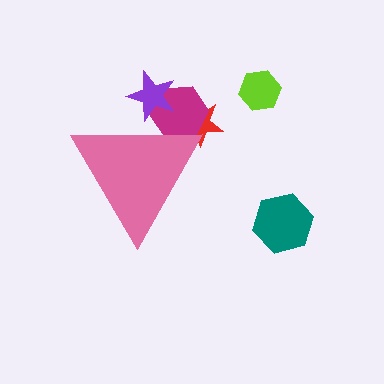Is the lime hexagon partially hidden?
No, the lime hexagon is fully visible.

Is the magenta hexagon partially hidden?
Yes, the magenta hexagon is partially hidden behind the pink triangle.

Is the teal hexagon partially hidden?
No, the teal hexagon is fully visible.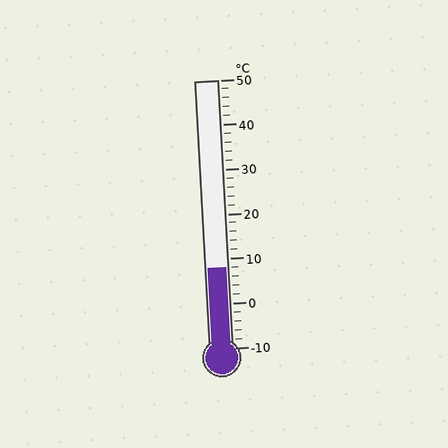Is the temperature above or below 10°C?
The temperature is below 10°C.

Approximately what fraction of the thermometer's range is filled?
The thermometer is filled to approximately 30% of its range.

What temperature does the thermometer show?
The thermometer shows approximately 8°C.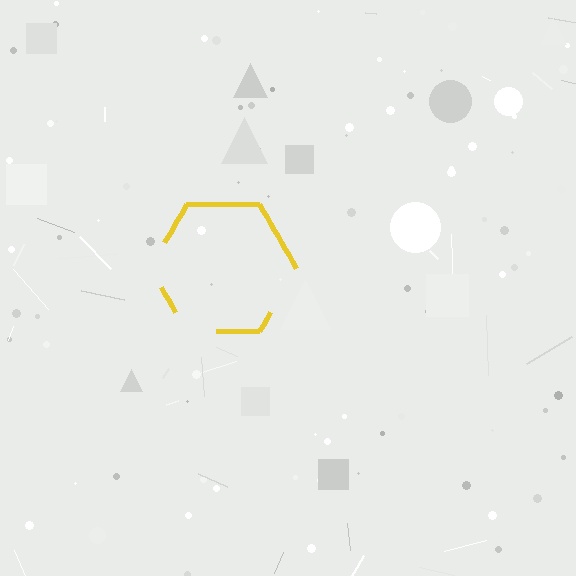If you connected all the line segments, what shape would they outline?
They would outline a hexagon.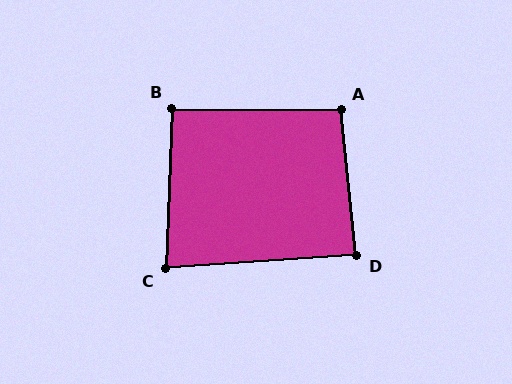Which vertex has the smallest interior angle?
C, at approximately 84 degrees.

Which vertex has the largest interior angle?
A, at approximately 96 degrees.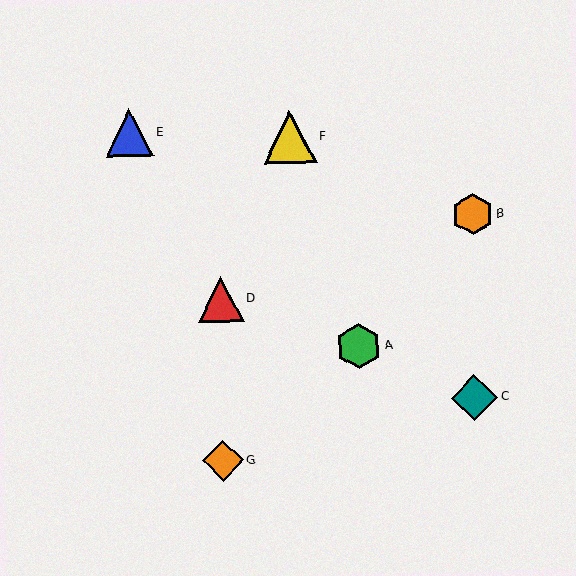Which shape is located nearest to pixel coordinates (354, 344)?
The green hexagon (labeled A) at (359, 346) is nearest to that location.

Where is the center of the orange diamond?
The center of the orange diamond is at (223, 461).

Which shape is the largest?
The yellow triangle (labeled F) is the largest.